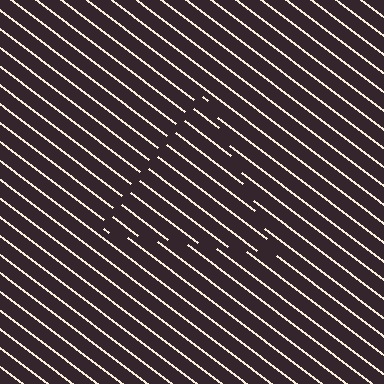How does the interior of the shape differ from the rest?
The interior of the shape contains the same grating, shifted by half a period — the contour is defined by the phase discontinuity where line-ends from the inner and outer gratings abut.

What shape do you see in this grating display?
An illusory triangle. The interior of the shape contains the same grating, shifted by half a period — the contour is defined by the phase discontinuity where line-ends from the inner and outer gratings abut.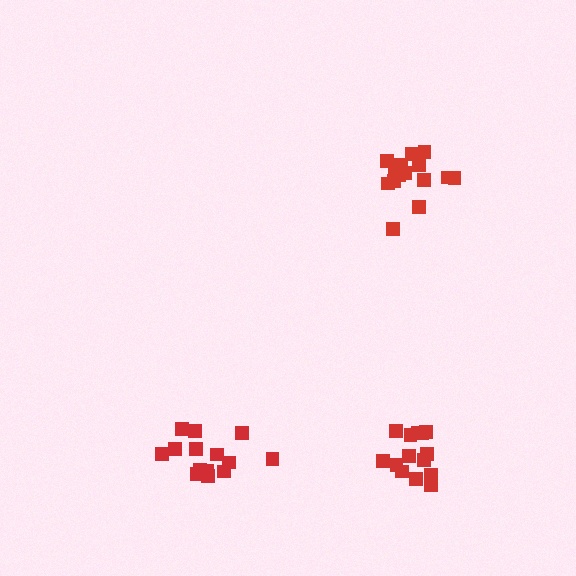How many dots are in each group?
Group 1: 14 dots, Group 2: 16 dots, Group 3: 16 dots (46 total).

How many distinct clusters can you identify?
There are 3 distinct clusters.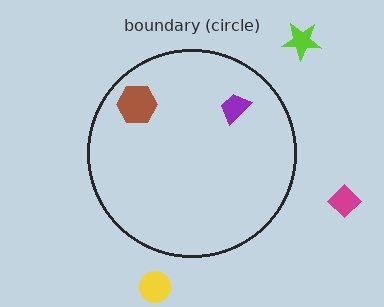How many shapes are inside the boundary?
2 inside, 3 outside.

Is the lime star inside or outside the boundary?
Outside.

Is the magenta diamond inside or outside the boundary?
Outside.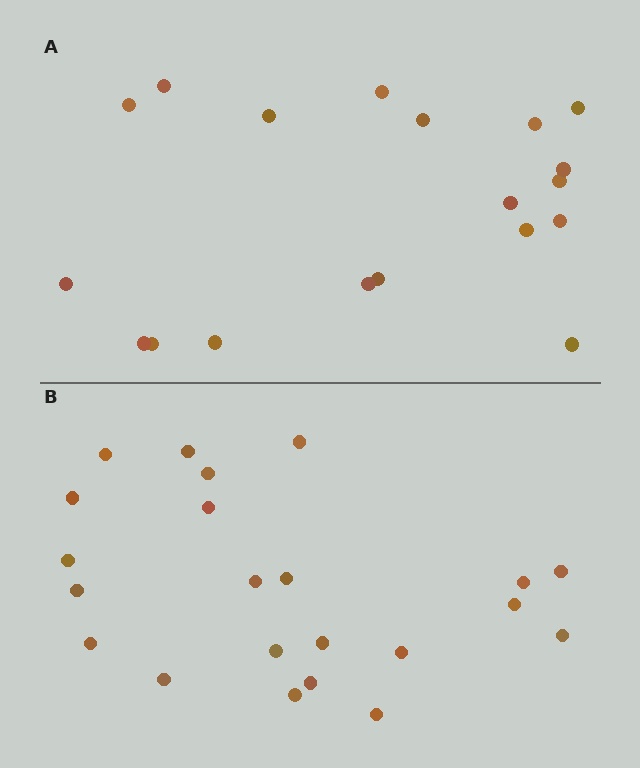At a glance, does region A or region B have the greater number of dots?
Region B (the bottom region) has more dots.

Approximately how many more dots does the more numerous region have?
Region B has just a few more — roughly 2 or 3 more dots than region A.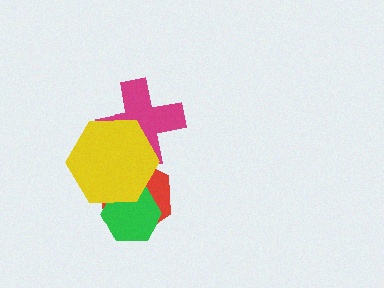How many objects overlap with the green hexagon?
2 objects overlap with the green hexagon.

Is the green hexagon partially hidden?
Yes, it is partially covered by another shape.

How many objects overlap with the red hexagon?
3 objects overlap with the red hexagon.